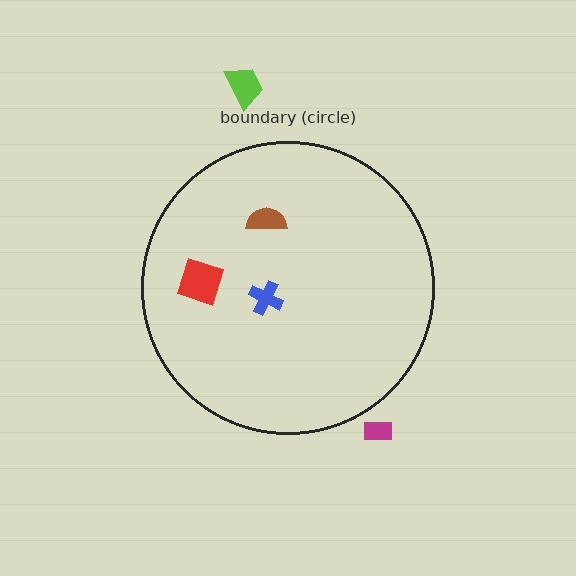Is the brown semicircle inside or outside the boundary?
Inside.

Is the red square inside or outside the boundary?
Inside.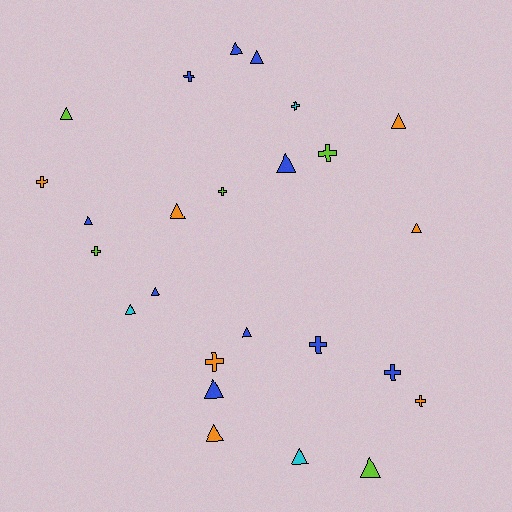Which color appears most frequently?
Blue, with 10 objects.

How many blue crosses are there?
There are 3 blue crosses.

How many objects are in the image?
There are 25 objects.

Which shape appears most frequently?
Triangle, with 15 objects.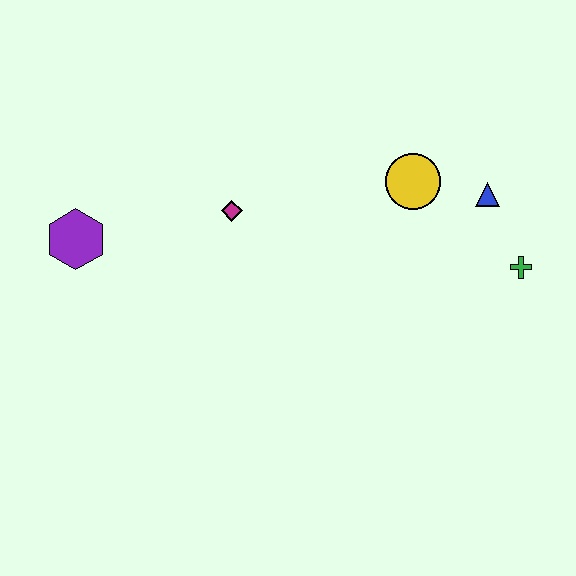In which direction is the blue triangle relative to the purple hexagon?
The blue triangle is to the right of the purple hexagon.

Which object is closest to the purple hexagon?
The magenta diamond is closest to the purple hexagon.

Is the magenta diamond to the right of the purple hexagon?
Yes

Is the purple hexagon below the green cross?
No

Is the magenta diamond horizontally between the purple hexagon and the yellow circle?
Yes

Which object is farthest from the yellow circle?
The purple hexagon is farthest from the yellow circle.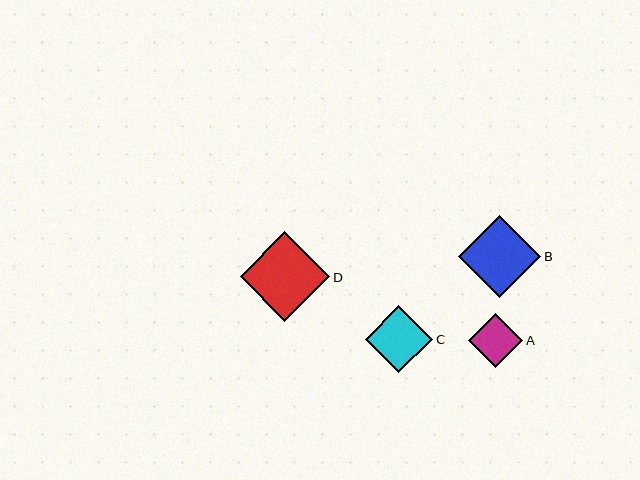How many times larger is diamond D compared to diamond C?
Diamond D is approximately 1.3 times the size of diamond C.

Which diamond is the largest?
Diamond D is the largest with a size of approximately 90 pixels.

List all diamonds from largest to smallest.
From largest to smallest: D, B, C, A.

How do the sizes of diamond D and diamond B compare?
Diamond D and diamond B are approximately the same size.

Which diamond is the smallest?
Diamond A is the smallest with a size of approximately 54 pixels.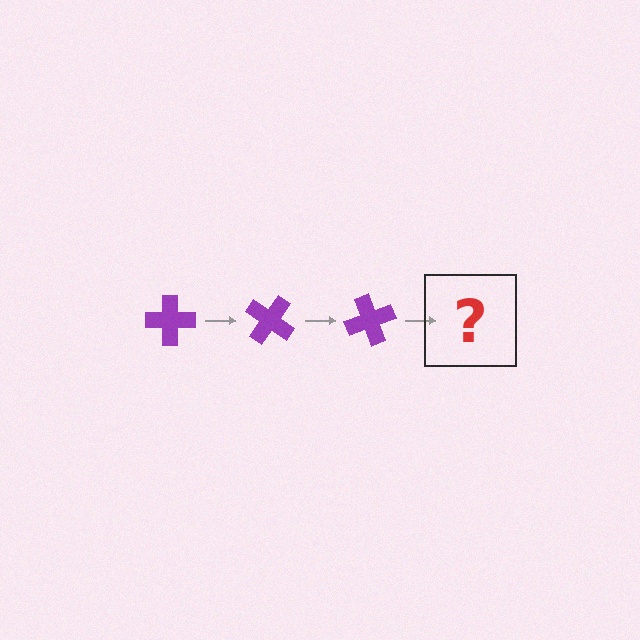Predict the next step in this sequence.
The next step is a purple cross rotated 105 degrees.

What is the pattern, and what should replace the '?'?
The pattern is that the cross rotates 35 degrees each step. The '?' should be a purple cross rotated 105 degrees.